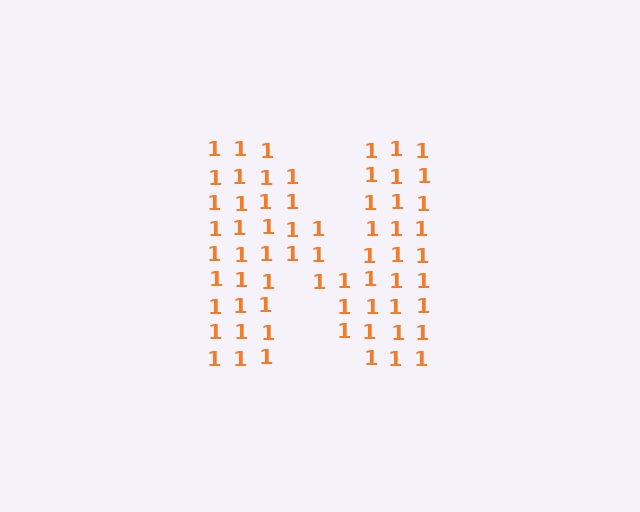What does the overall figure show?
The overall figure shows the letter N.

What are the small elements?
The small elements are digit 1's.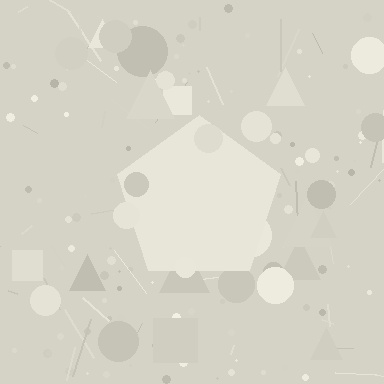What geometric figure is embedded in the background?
A pentagon is embedded in the background.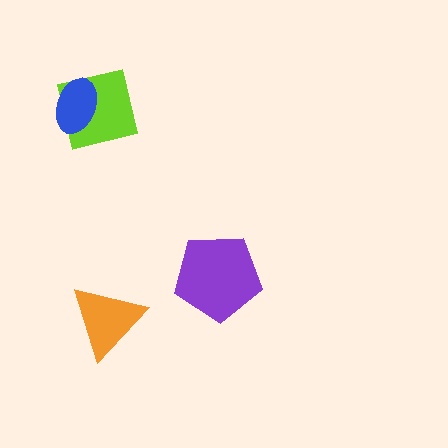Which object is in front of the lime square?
The blue ellipse is in front of the lime square.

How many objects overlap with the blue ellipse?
1 object overlaps with the blue ellipse.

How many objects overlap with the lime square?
1 object overlaps with the lime square.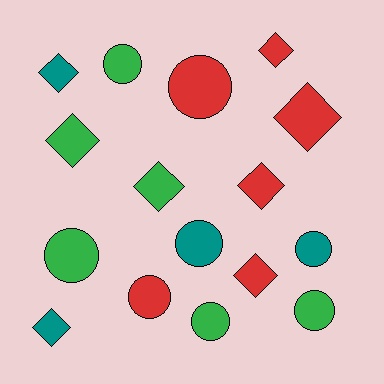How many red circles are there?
There are 2 red circles.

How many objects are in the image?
There are 16 objects.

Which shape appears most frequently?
Diamond, with 8 objects.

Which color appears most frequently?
Red, with 6 objects.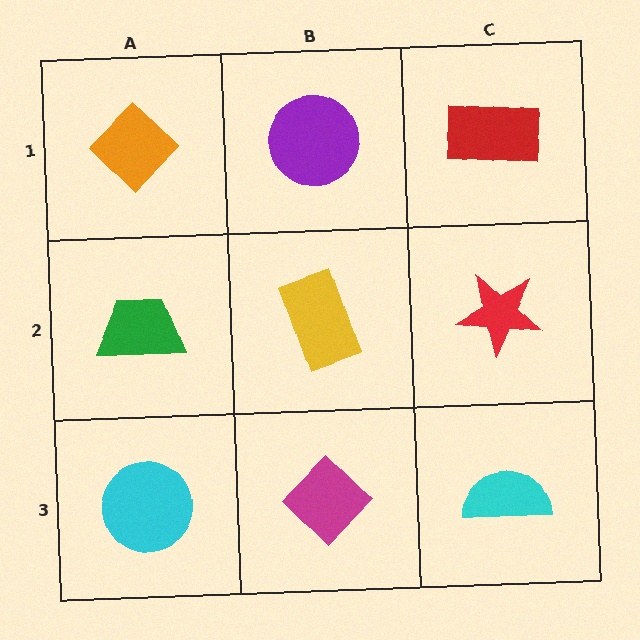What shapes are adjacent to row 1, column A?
A green trapezoid (row 2, column A), a purple circle (row 1, column B).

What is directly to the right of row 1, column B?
A red rectangle.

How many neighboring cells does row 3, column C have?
2.